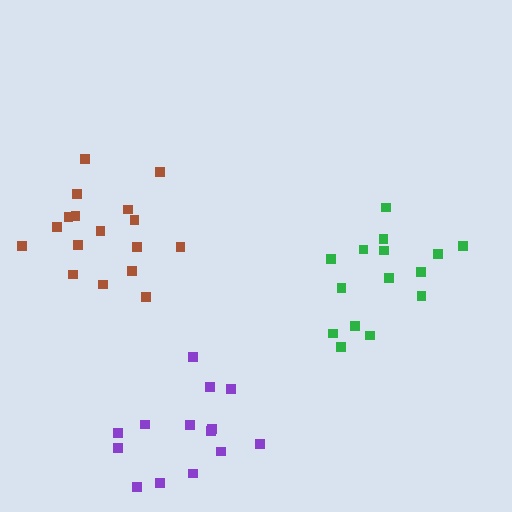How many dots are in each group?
Group 1: 17 dots, Group 2: 14 dots, Group 3: 15 dots (46 total).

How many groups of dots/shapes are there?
There are 3 groups.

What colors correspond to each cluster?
The clusters are colored: brown, purple, green.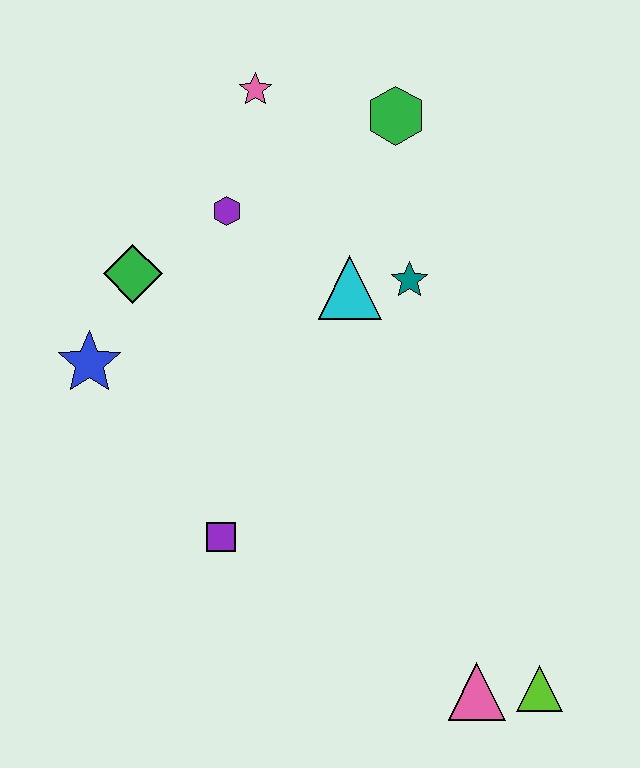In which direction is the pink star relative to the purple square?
The pink star is above the purple square.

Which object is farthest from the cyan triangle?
The lime triangle is farthest from the cyan triangle.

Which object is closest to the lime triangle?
The pink triangle is closest to the lime triangle.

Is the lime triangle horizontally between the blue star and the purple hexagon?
No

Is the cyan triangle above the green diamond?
No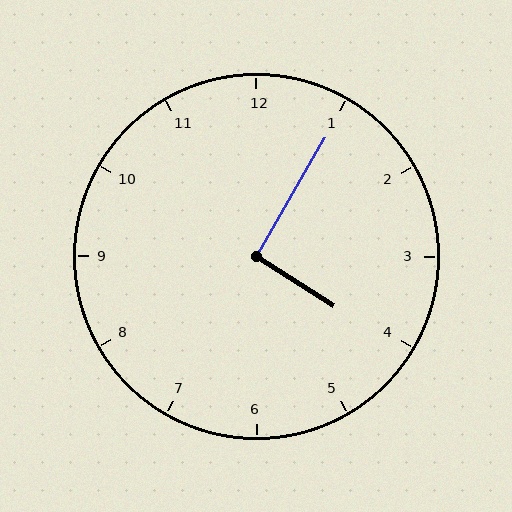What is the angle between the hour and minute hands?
Approximately 92 degrees.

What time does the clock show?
4:05.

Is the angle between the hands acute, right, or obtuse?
It is right.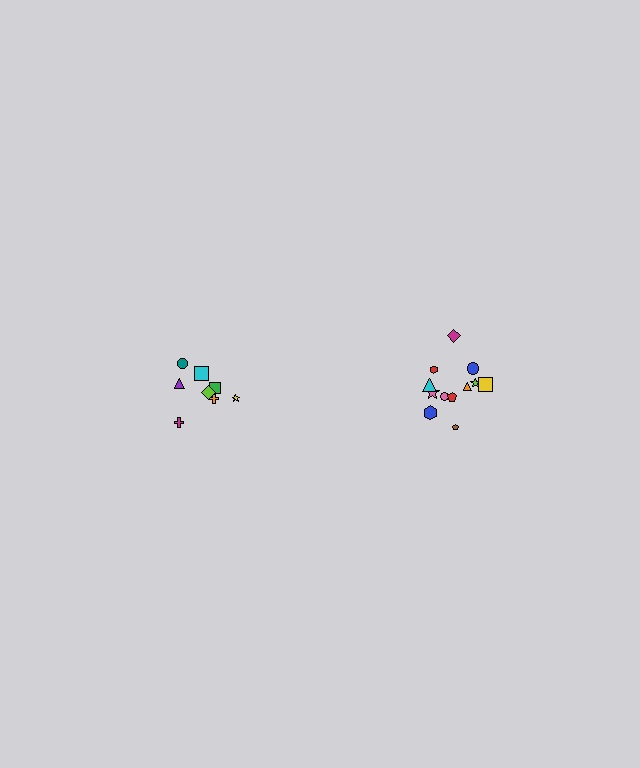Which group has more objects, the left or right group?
The right group.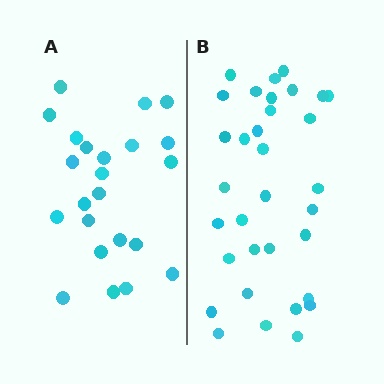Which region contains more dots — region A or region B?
Region B (the right region) has more dots.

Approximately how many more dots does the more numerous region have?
Region B has roughly 10 or so more dots than region A.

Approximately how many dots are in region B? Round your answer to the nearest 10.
About 30 dots. (The exact count is 33, which rounds to 30.)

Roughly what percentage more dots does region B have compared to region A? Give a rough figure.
About 45% more.